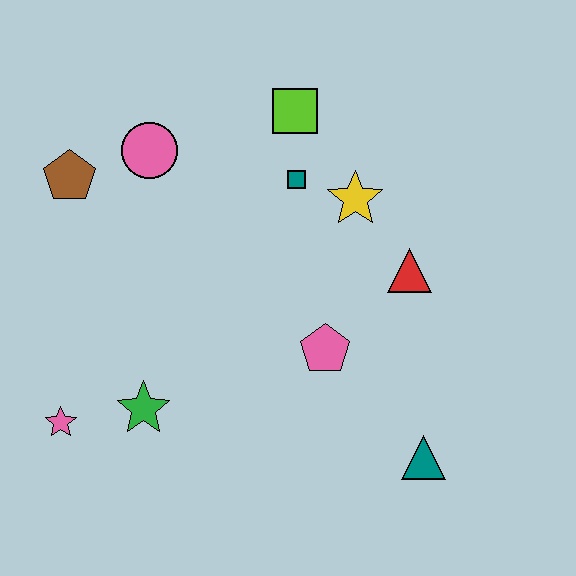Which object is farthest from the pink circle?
The teal triangle is farthest from the pink circle.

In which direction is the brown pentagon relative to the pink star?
The brown pentagon is above the pink star.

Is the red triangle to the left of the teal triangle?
Yes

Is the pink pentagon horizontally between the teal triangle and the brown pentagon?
Yes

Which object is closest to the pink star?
The green star is closest to the pink star.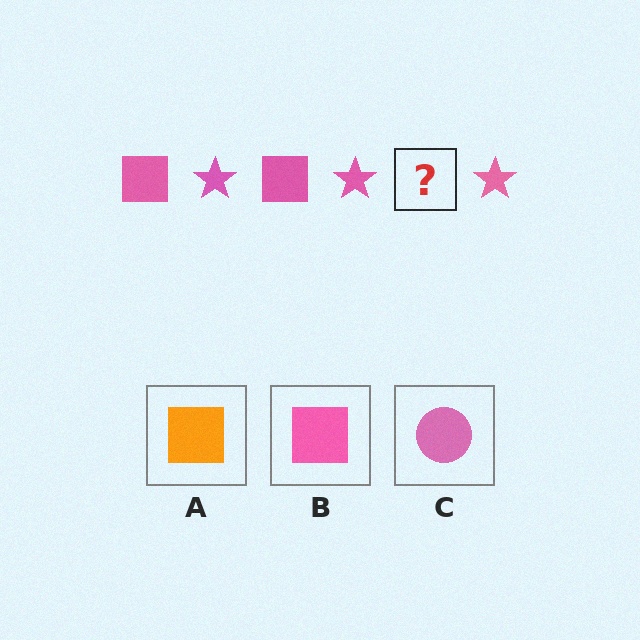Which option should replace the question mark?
Option B.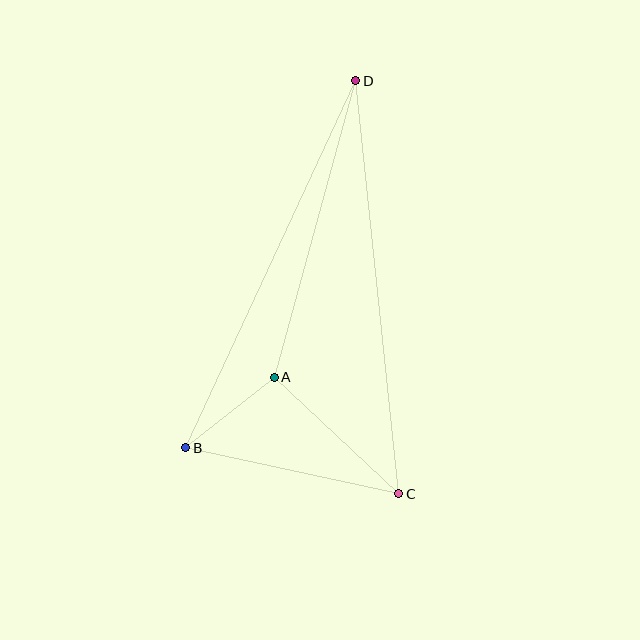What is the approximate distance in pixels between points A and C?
The distance between A and C is approximately 171 pixels.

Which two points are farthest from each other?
Points C and D are farthest from each other.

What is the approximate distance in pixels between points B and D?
The distance between B and D is approximately 405 pixels.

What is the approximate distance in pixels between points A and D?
The distance between A and D is approximately 308 pixels.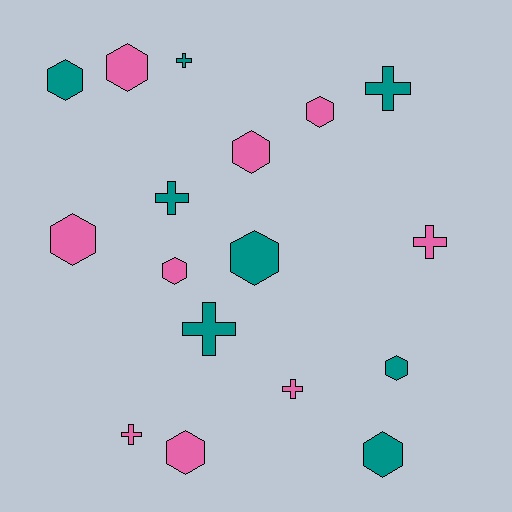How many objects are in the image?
There are 17 objects.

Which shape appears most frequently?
Hexagon, with 10 objects.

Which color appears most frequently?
Pink, with 9 objects.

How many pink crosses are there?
There are 3 pink crosses.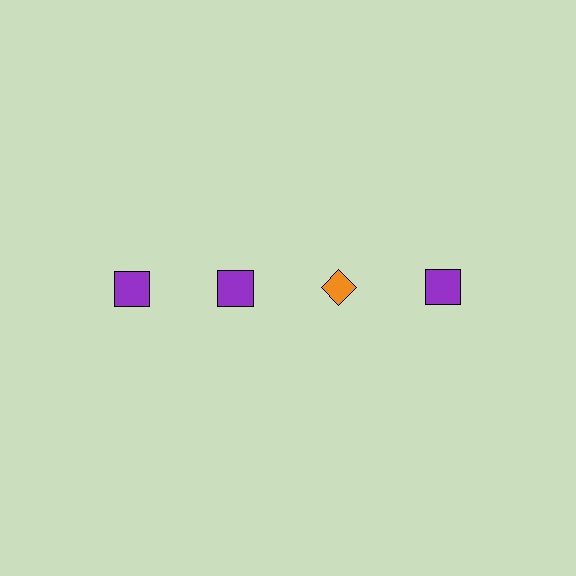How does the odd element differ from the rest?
It differs in both color (orange instead of purple) and shape (diamond instead of square).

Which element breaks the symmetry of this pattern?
The orange diamond in the top row, center column breaks the symmetry. All other shapes are purple squares.